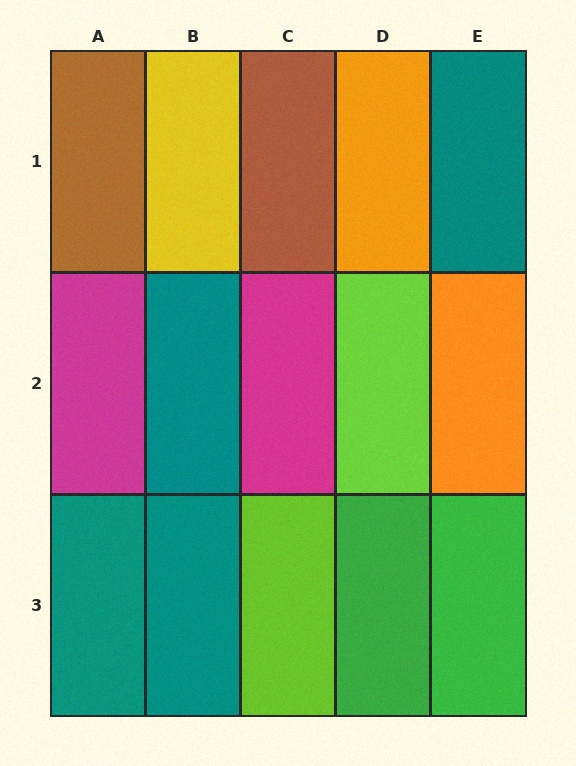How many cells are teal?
4 cells are teal.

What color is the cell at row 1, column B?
Yellow.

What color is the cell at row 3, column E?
Green.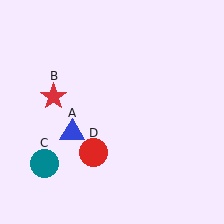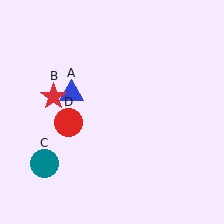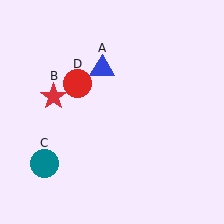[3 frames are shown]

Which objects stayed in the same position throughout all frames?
Red star (object B) and teal circle (object C) remained stationary.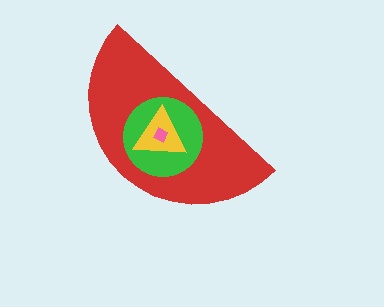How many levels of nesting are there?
4.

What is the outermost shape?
The red semicircle.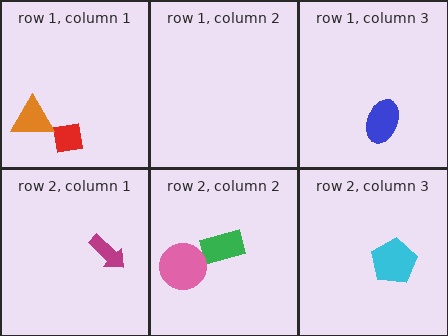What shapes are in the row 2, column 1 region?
The magenta arrow.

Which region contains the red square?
The row 1, column 1 region.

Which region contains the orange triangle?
The row 1, column 1 region.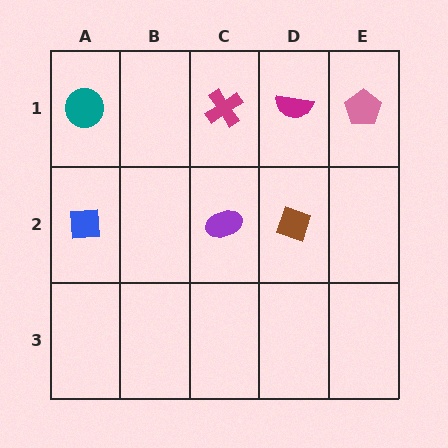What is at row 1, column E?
A pink pentagon.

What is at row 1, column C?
A magenta cross.